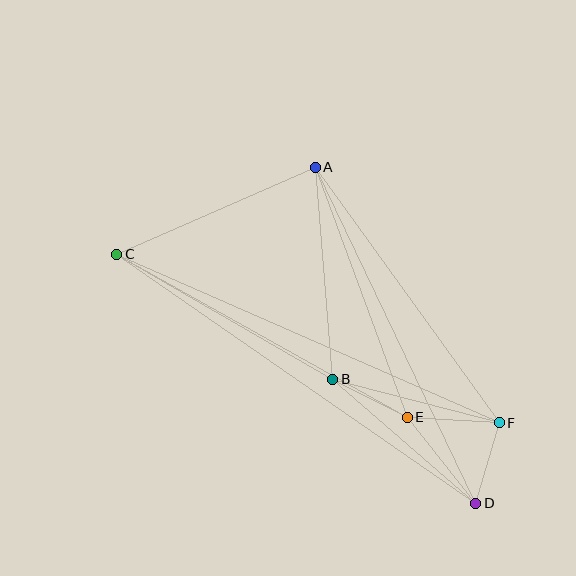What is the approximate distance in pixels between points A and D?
The distance between A and D is approximately 372 pixels.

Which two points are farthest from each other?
Points C and D are farthest from each other.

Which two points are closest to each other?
Points B and E are closest to each other.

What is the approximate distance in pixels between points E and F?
The distance between E and F is approximately 92 pixels.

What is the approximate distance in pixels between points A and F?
The distance between A and F is approximately 315 pixels.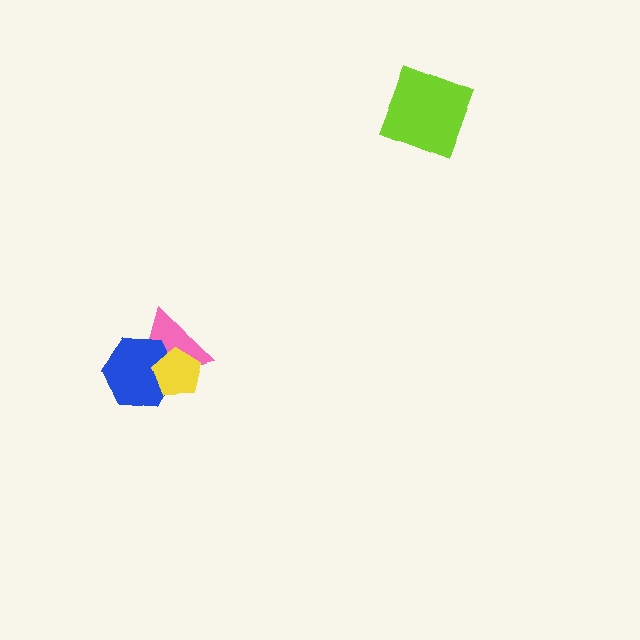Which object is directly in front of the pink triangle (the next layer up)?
The blue hexagon is directly in front of the pink triangle.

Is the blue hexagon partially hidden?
Yes, it is partially covered by another shape.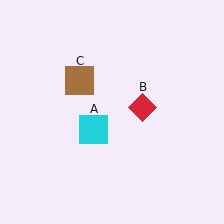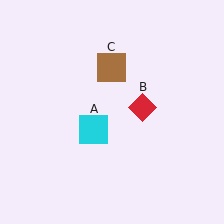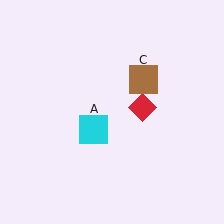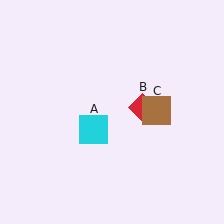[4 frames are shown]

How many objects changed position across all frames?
1 object changed position: brown square (object C).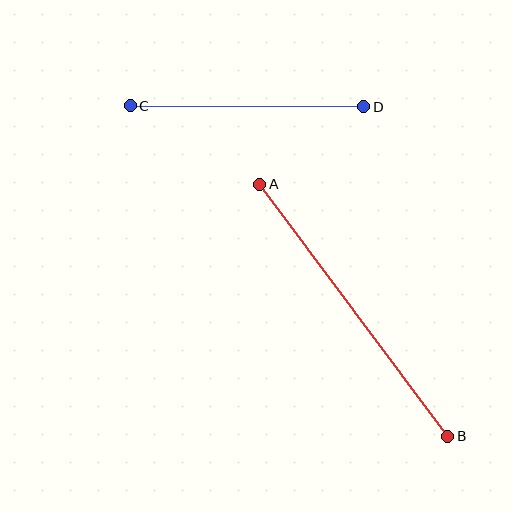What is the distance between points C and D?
The distance is approximately 234 pixels.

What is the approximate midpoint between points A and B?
The midpoint is at approximately (354, 310) pixels.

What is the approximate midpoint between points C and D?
The midpoint is at approximately (247, 106) pixels.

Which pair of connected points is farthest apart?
Points A and B are farthest apart.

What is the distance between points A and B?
The distance is approximately 314 pixels.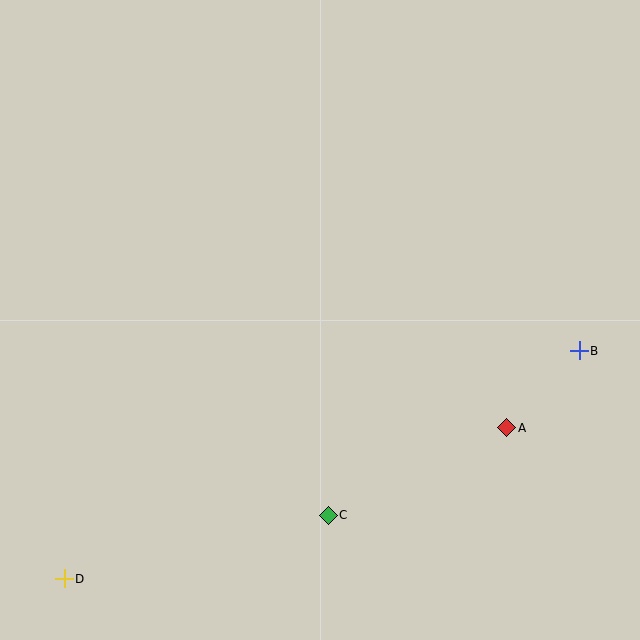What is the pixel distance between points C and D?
The distance between C and D is 272 pixels.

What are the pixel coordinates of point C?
Point C is at (328, 515).